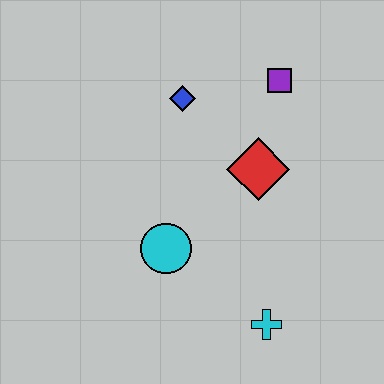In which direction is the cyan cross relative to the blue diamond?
The cyan cross is below the blue diamond.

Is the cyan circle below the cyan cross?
No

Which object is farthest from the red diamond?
The cyan cross is farthest from the red diamond.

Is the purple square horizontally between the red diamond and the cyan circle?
No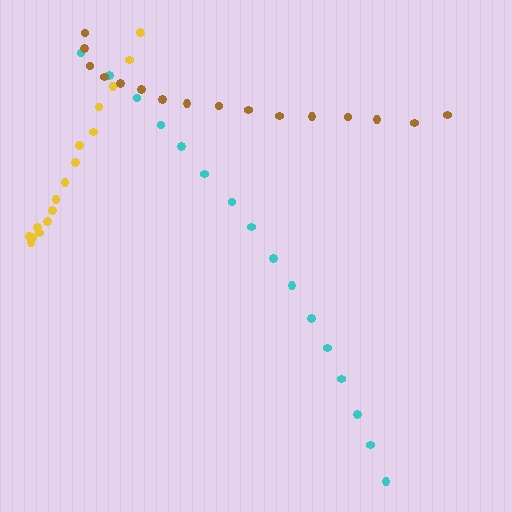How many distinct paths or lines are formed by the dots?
There are 3 distinct paths.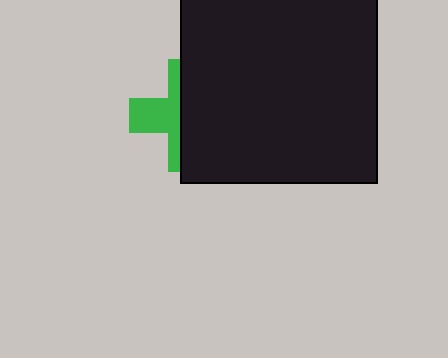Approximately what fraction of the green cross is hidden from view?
Roughly 59% of the green cross is hidden behind the black square.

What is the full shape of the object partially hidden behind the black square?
The partially hidden object is a green cross.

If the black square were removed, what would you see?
You would see the complete green cross.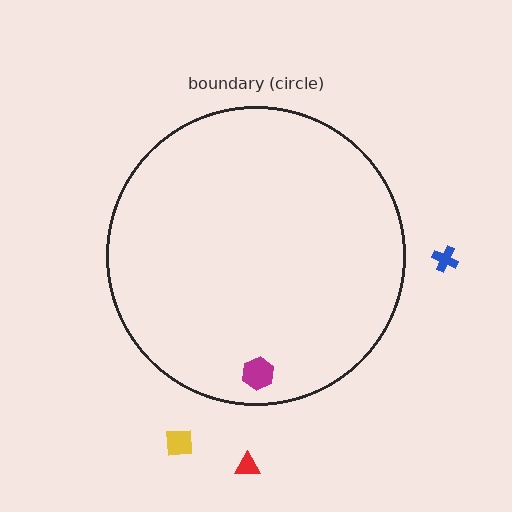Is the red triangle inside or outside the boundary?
Outside.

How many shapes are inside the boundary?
1 inside, 3 outside.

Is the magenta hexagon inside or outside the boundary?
Inside.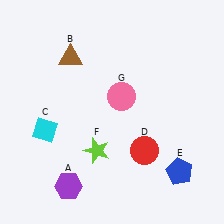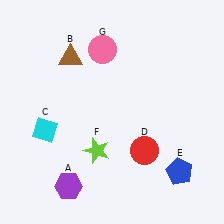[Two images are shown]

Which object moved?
The pink circle (G) moved up.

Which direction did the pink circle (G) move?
The pink circle (G) moved up.